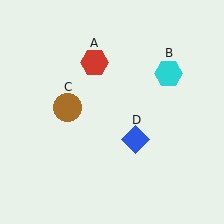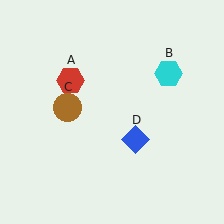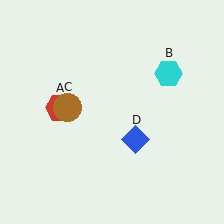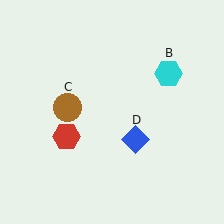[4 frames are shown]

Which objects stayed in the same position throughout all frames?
Cyan hexagon (object B) and brown circle (object C) and blue diamond (object D) remained stationary.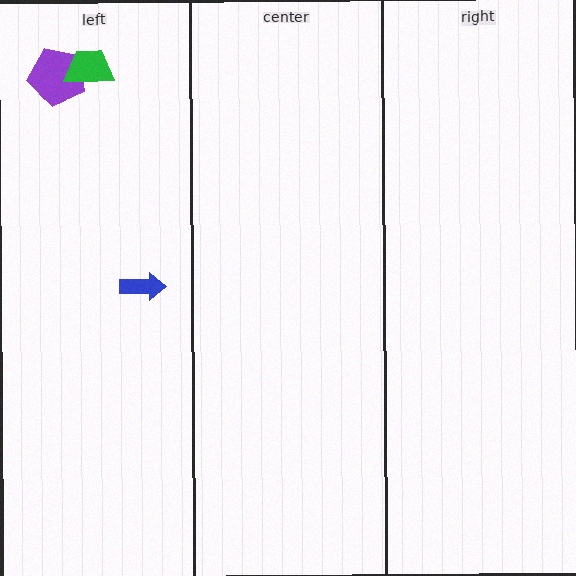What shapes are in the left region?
The purple pentagon, the green trapezoid, the blue arrow.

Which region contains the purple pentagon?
The left region.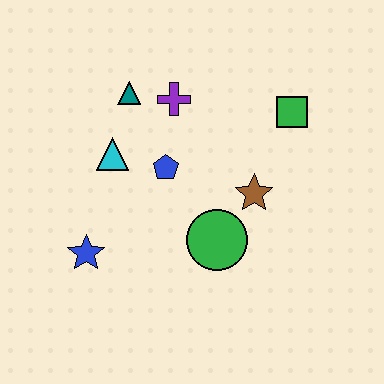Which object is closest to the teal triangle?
The purple cross is closest to the teal triangle.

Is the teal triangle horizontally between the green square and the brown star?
No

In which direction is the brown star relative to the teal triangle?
The brown star is to the right of the teal triangle.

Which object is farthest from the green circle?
The teal triangle is farthest from the green circle.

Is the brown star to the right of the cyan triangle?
Yes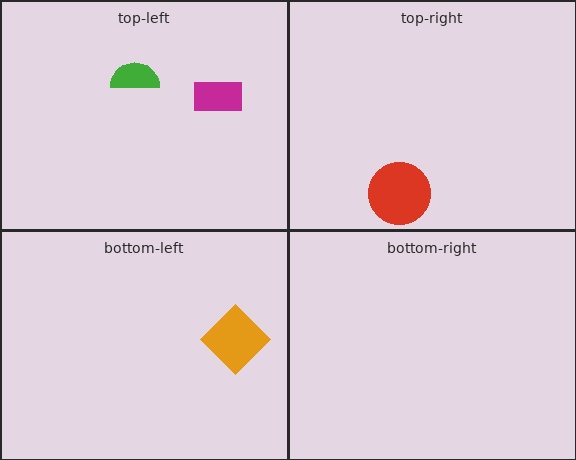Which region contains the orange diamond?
The bottom-left region.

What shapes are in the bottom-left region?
The orange diamond.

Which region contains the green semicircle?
The top-left region.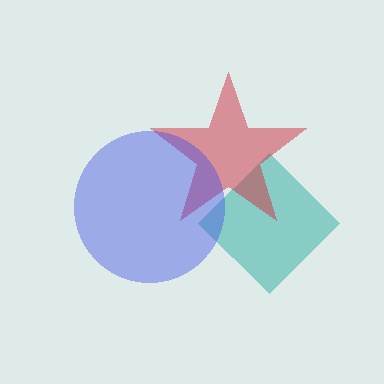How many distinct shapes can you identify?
There are 3 distinct shapes: a teal diamond, a red star, a blue circle.